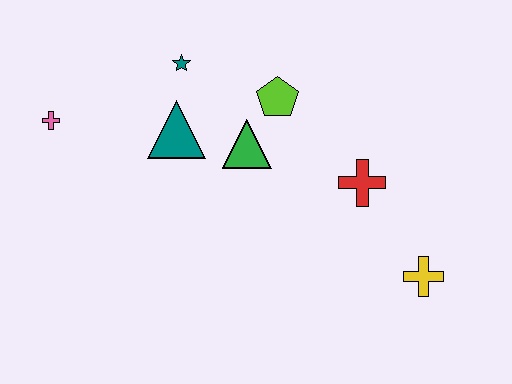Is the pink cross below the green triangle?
No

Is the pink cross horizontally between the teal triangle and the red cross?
No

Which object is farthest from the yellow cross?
The pink cross is farthest from the yellow cross.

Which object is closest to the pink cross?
The teal triangle is closest to the pink cross.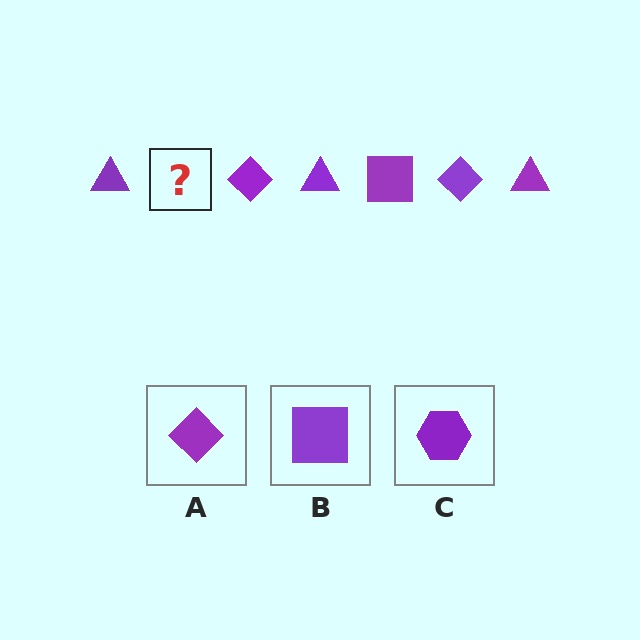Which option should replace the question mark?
Option B.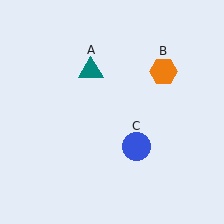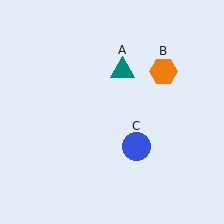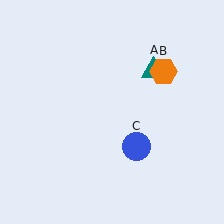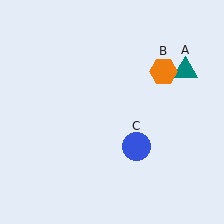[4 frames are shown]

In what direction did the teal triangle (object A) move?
The teal triangle (object A) moved right.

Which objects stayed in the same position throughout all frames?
Orange hexagon (object B) and blue circle (object C) remained stationary.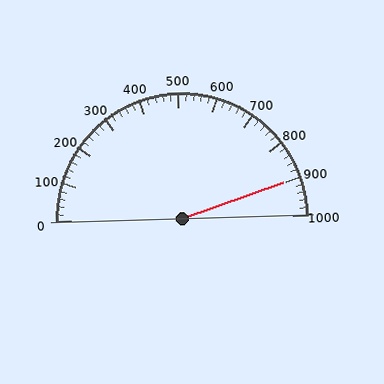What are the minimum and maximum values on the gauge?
The gauge ranges from 0 to 1000.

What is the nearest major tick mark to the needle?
The nearest major tick mark is 900.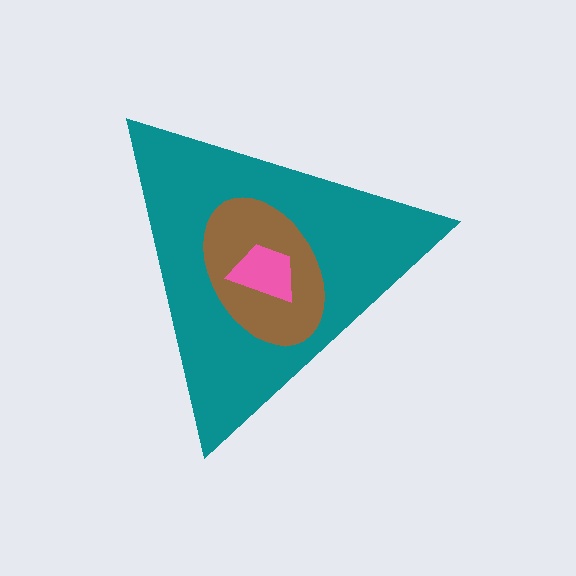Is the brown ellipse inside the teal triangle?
Yes.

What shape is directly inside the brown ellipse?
The pink trapezoid.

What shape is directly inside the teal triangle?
The brown ellipse.